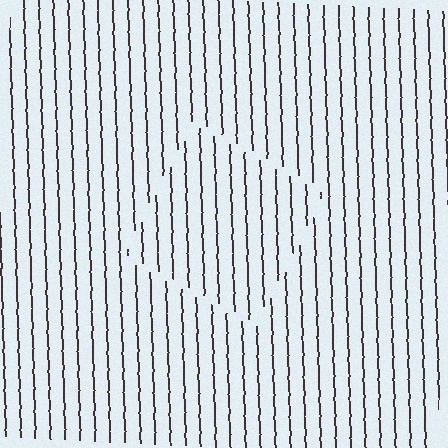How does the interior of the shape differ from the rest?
The interior of the shape contains the same grating, shifted by half a period — the contour is defined by the phase discontinuity where line-ends from the inner and outer gratings abut.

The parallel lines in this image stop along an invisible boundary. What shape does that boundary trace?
An illusory square. The interior of the shape contains the same grating, shifted by half a period — the contour is defined by the phase discontinuity where line-ends from the inner and outer gratings abut.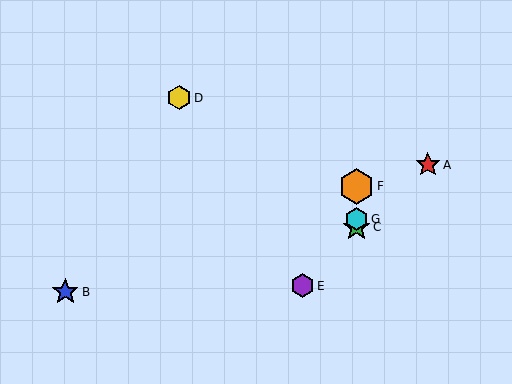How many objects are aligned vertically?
3 objects (C, F, G) are aligned vertically.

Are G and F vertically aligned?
Yes, both are at x≈356.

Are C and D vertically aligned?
No, C is at x≈356 and D is at x≈179.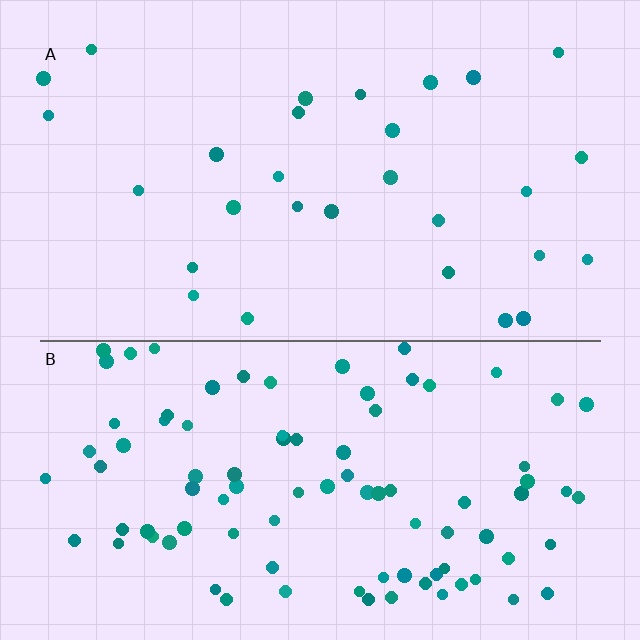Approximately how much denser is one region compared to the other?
Approximately 3.2× — region B over region A.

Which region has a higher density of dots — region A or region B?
B (the bottom).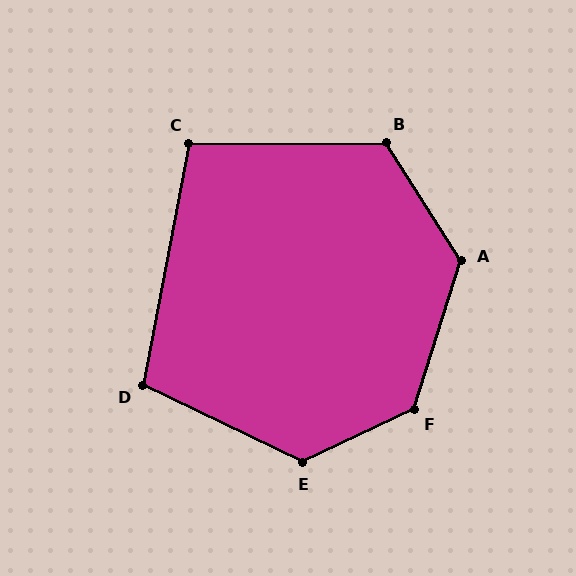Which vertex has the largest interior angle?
F, at approximately 133 degrees.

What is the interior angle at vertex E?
Approximately 129 degrees (obtuse).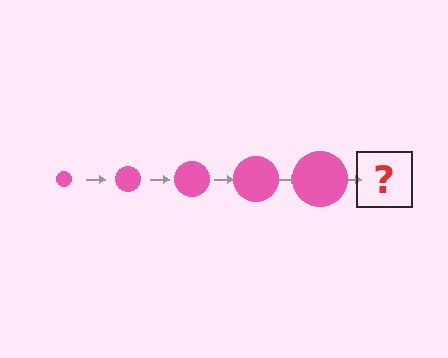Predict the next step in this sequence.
The next step is a pink circle, larger than the previous one.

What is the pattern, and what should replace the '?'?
The pattern is that the circle gets progressively larger each step. The '?' should be a pink circle, larger than the previous one.